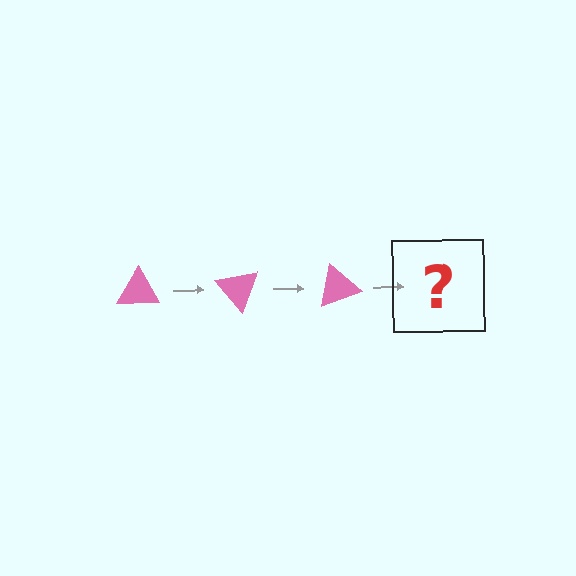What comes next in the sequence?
The next element should be a pink triangle rotated 150 degrees.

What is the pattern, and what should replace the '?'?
The pattern is that the triangle rotates 50 degrees each step. The '?' should be a pink triangle rotated 150 degrees.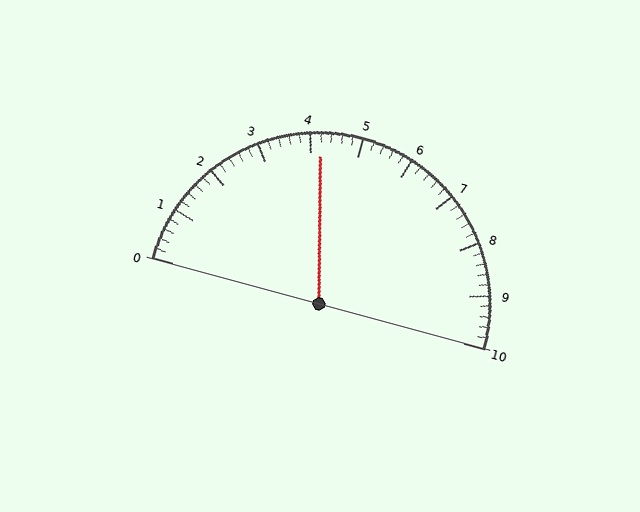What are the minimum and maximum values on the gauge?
The gauge ranges from 0 to 10.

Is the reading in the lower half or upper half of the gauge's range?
The reading is in the lower half of the range (0 to 10).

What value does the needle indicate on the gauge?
The needle indicates approximately 4.2.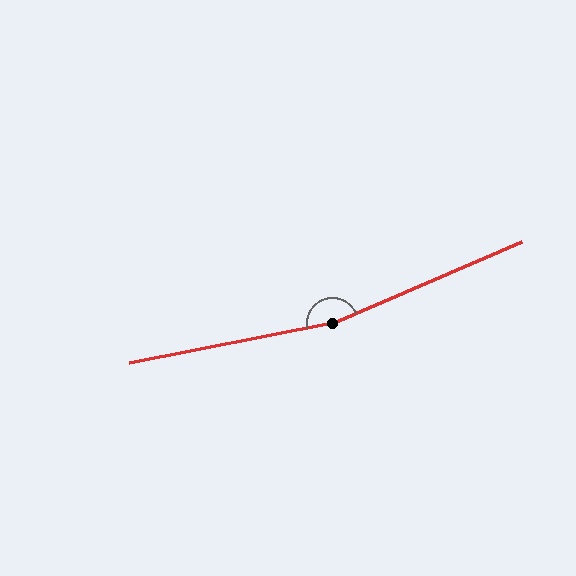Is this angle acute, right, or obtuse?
It is obtuse.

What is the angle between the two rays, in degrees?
Approximately 168 degrees.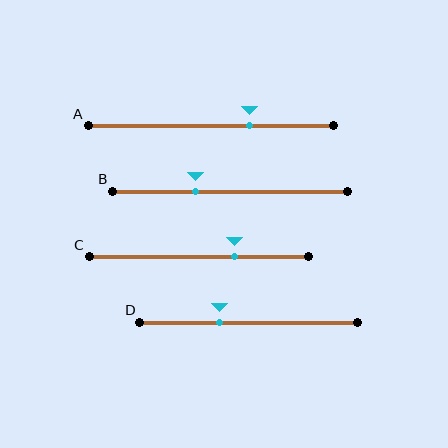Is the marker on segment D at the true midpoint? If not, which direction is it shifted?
No, the marker on segment D is shifted to the left by about 13% of the segment length.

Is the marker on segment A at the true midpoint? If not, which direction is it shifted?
No, the marker on segment A is shifted to the right by about 16% of the segment length.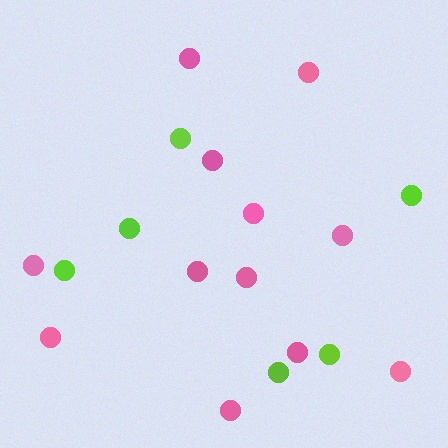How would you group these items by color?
There are 2 groups: one group of lime circles (6) and one group of pink circles (12).